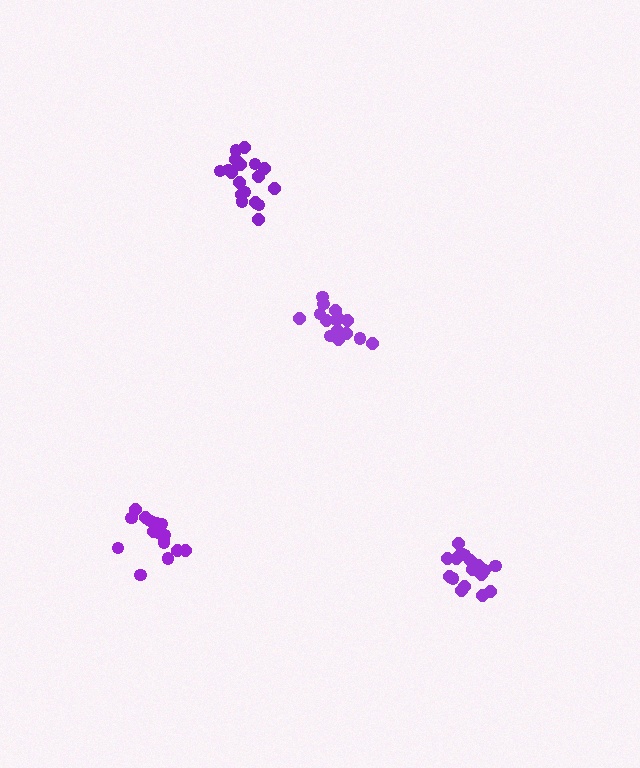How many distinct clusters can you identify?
There are 4 distinct clusters.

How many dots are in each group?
Group 1: 19 dots, Group 2: 15 dots, Group 3: 19 dots, Group 4: 18 dots (71 total).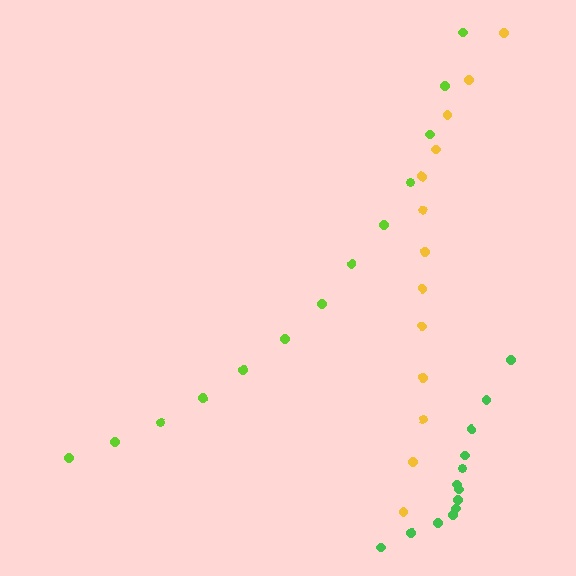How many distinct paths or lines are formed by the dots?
There are 3 distinct paths.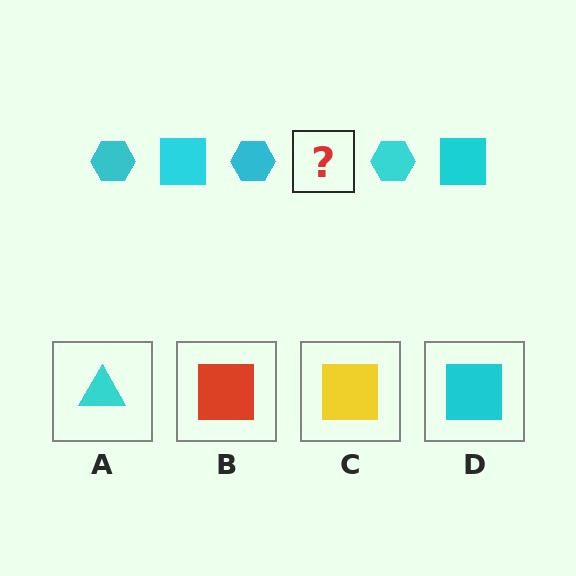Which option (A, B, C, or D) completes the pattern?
D.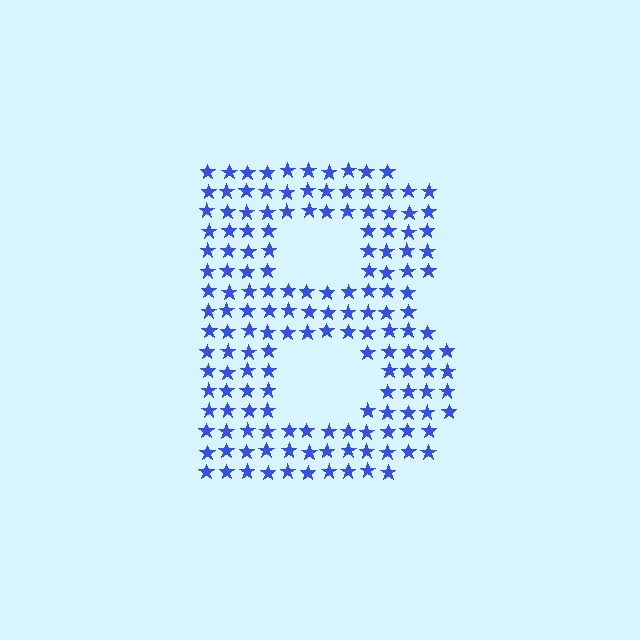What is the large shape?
The large shape is the letter B.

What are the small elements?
The small elements are stars.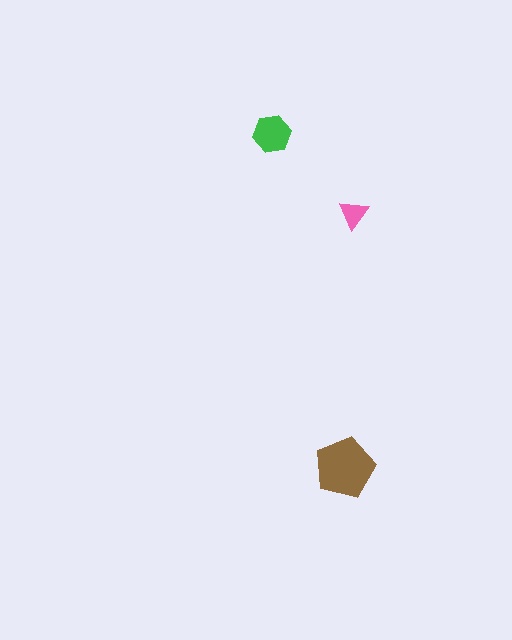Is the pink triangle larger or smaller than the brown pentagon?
Smaller.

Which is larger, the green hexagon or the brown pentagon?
The brown pentagon.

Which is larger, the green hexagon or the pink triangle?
The green hexagon.